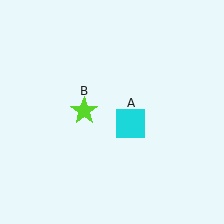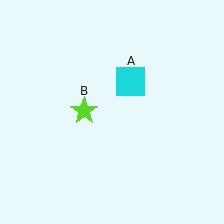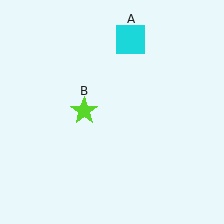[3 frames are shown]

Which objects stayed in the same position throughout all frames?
Lime star (object B) remained stationary.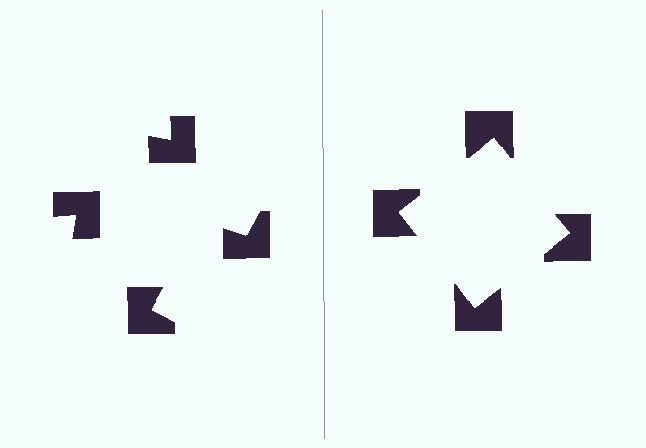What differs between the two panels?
The notched squares are positioned identically on both sides; only the wedge orientations differ. On the right they align to a square; on the left they are misaligned.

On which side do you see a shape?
An illusory square appears on the right side. On the left side the wedge cuts are rotated, so no coherent shape forms.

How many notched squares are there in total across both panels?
8 — 4 on each side.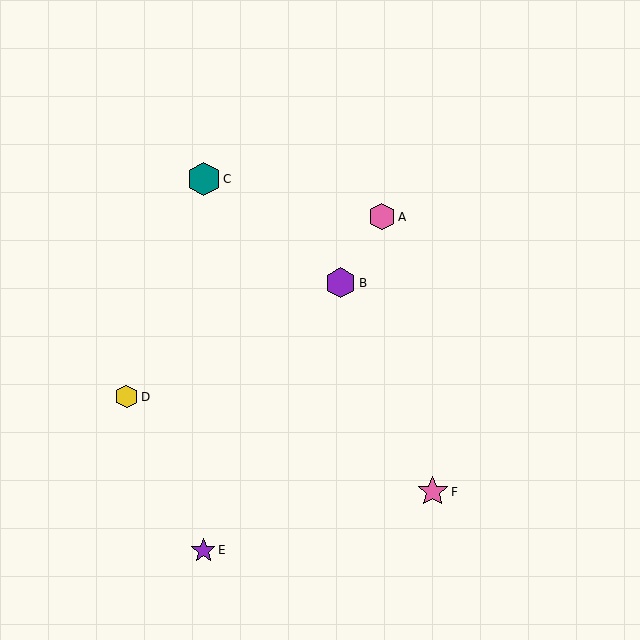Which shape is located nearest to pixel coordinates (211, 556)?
The purple star (labeled E) at (203, 550) is nearest to that location.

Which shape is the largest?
The teal hexagon (labeled C) is the largest.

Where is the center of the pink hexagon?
The center of the pink hexagon is at (382, 217).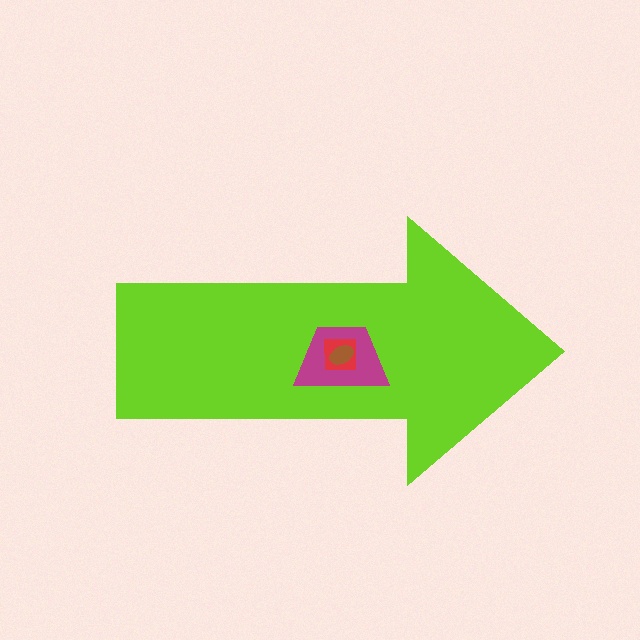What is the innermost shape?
The brown ellipse.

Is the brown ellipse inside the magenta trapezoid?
Yes.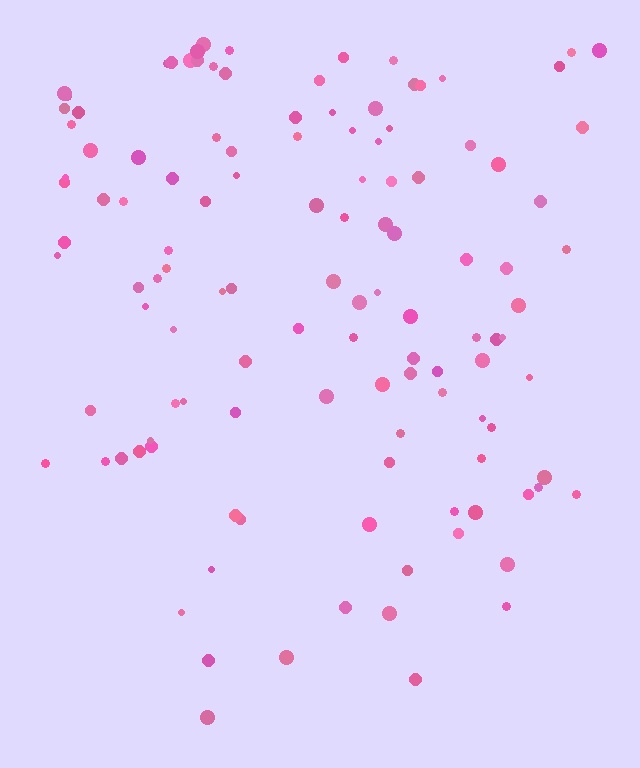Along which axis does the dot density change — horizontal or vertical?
Vertical.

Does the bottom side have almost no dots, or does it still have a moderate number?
Still a moderate number, just noticeably fewer than the top.